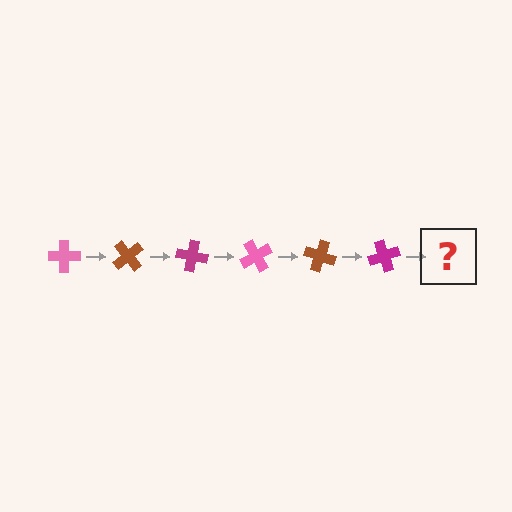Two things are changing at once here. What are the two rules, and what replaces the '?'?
The two rules are that it rotates 50 degrees each step and the color cycles through pink, brown, and magenta. The '?' should be a pink cross, rotated 300 degrees from the start.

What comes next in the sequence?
The next element should be a pink cross, rotated 300 degrees from the start.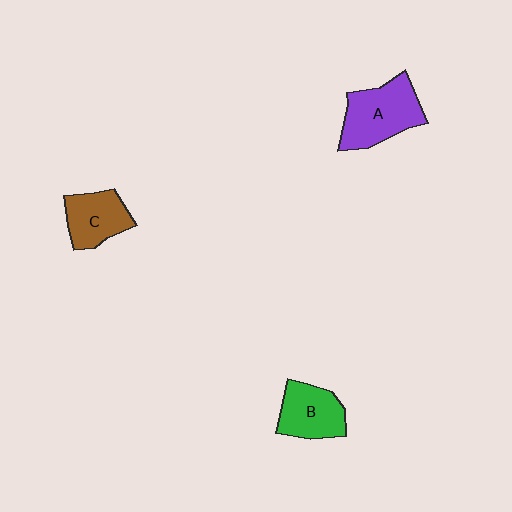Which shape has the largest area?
Shape A (purple).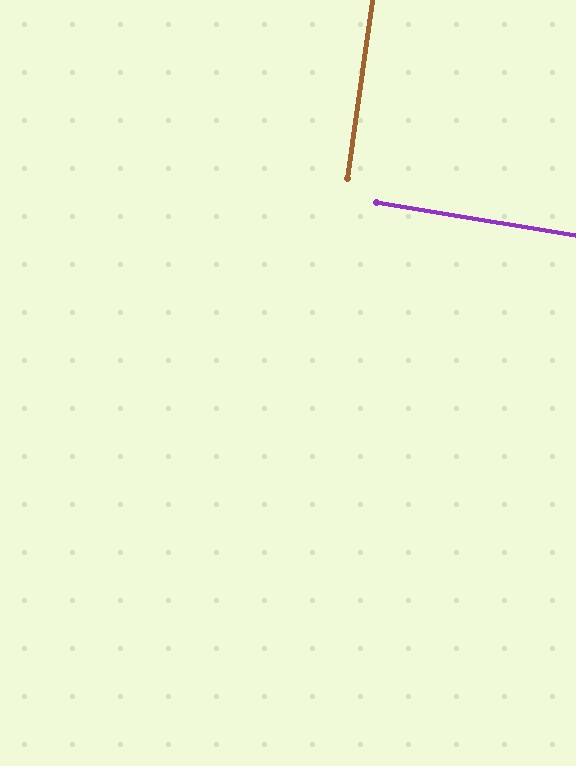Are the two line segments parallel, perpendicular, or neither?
Perpendicular — they meet at approximately 89°.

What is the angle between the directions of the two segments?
Approximately 89 degrees.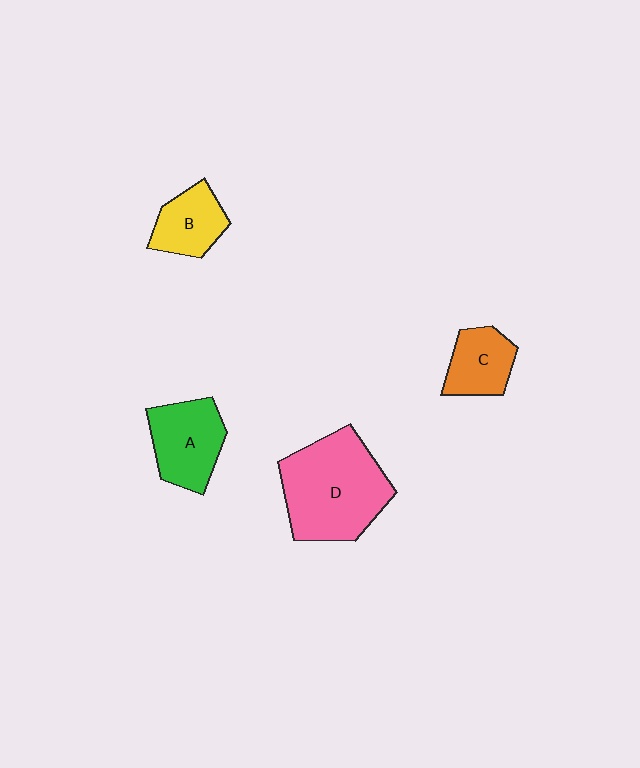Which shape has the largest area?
Shape D (pink).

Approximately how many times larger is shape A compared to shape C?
Approximately 1.4 times.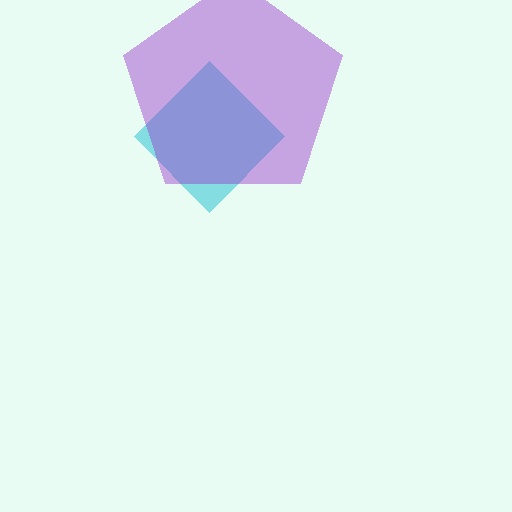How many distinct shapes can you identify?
There are 2 distinct shapes: a cyan diamond, a purple pentagon.